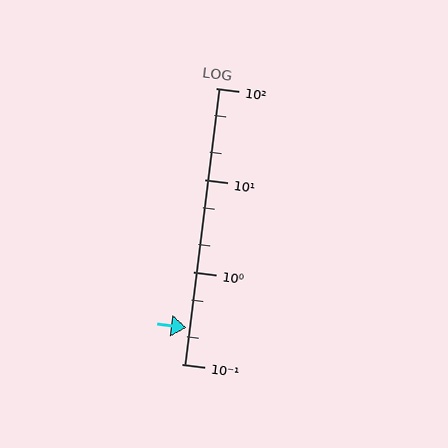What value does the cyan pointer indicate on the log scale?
The pointer indicates approximately 0.25.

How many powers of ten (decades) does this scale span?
The scale spans 3 decades, from 0.1 to 100.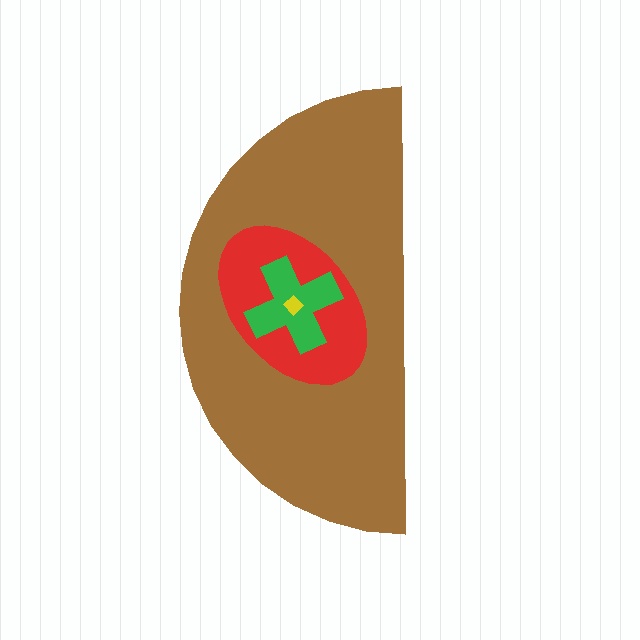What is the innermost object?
The yellow diamond.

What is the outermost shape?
The brown semicircle.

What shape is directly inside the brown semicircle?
The red ellipse.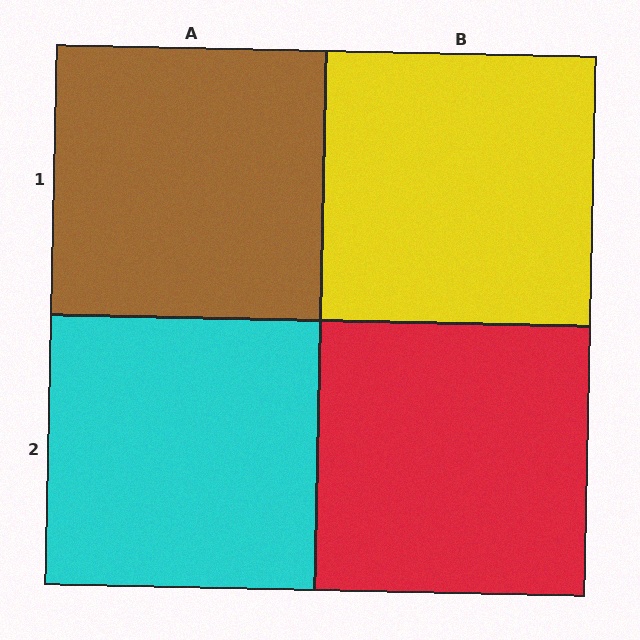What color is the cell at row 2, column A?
Cyan.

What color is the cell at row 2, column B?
Red.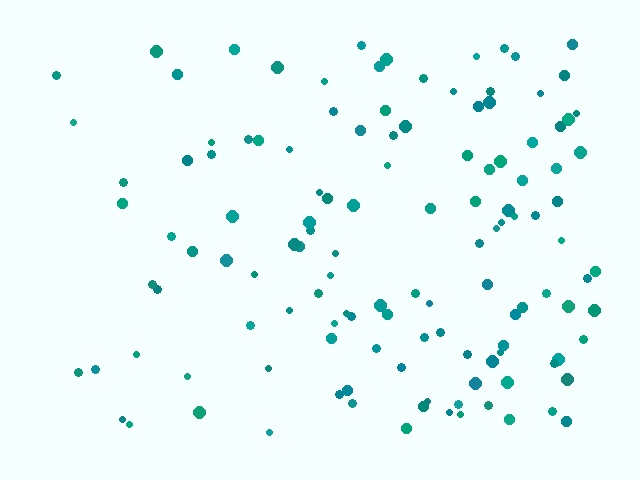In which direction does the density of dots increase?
From left to right, with the right side densest.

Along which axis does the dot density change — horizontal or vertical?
Horizontal.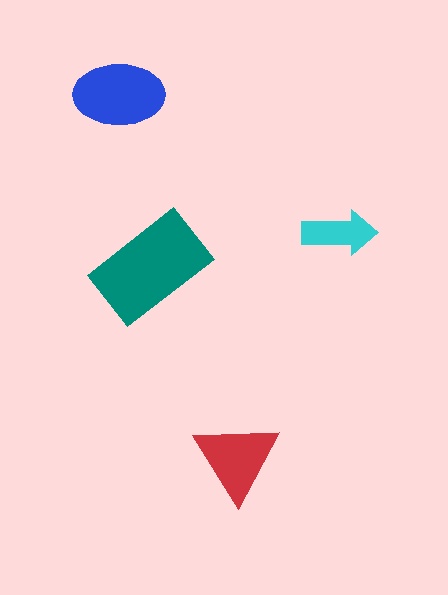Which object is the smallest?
The cyan arrow.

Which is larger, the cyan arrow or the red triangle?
The red triangle.